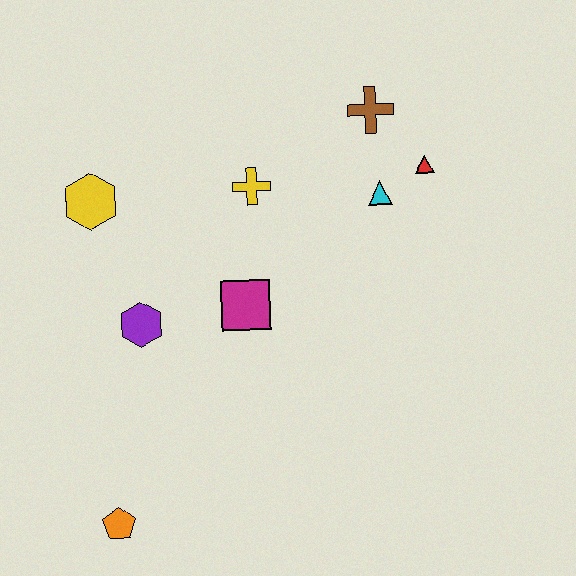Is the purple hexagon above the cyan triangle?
No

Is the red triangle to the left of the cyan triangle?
No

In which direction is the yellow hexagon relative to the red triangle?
The yellow hexagon is to the left of the red triangle.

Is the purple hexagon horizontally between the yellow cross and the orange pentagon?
Yes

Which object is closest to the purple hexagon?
The magenta square is closest to the purple hexagon.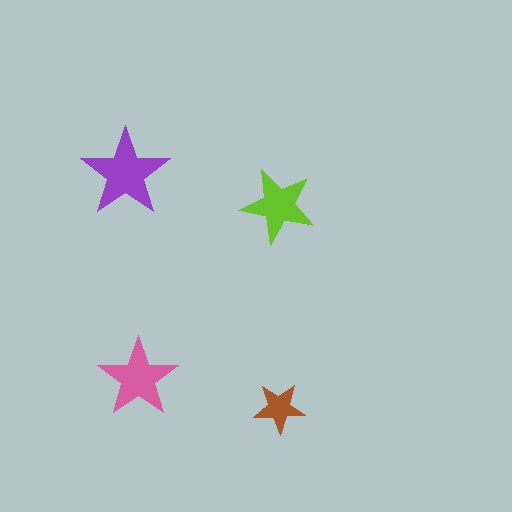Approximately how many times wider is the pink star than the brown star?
About 1.5 times wider.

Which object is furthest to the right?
The brown star is rightmost.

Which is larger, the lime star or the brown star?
The lime one.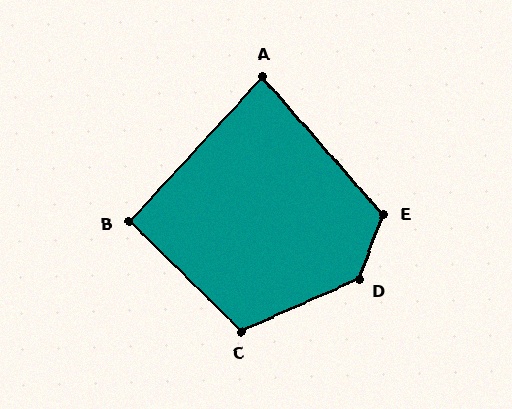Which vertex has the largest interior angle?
D, at approximately 134 degrees.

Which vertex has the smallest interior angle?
A, at approximately 84 degrees.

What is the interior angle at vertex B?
Approximately 92 degrees (approximately right).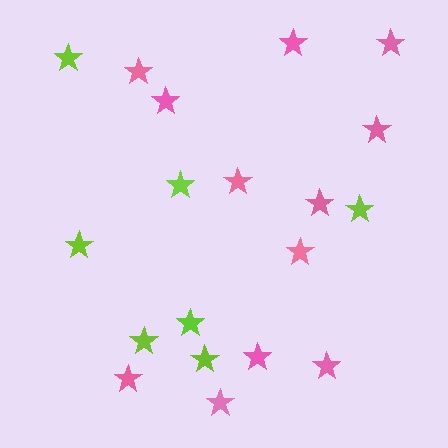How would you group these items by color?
There are 2 groups: one group of lime stars (7) and one group of pink stars (12).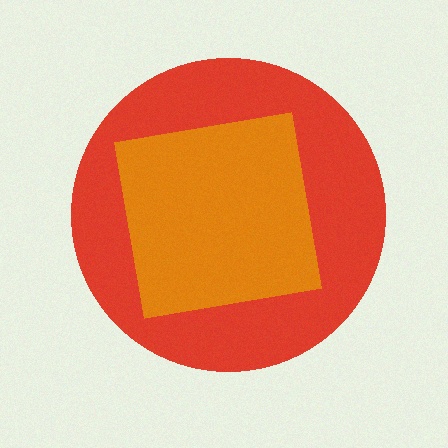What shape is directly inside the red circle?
The orange square.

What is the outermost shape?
The red circle.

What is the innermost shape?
The orange square.